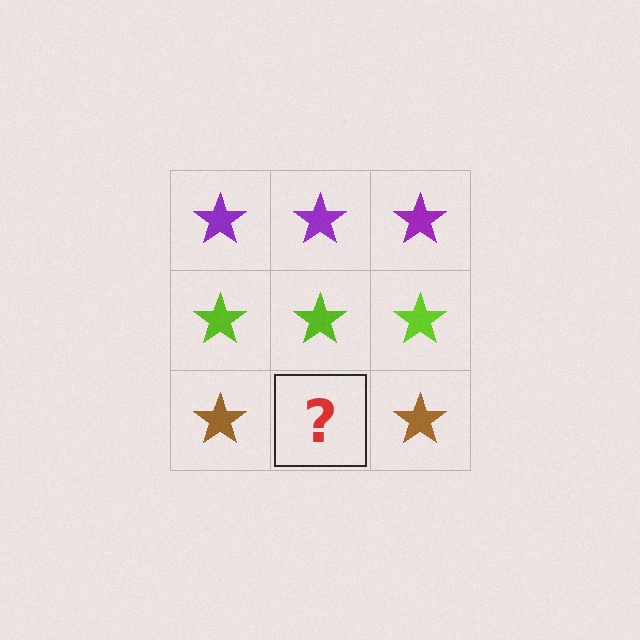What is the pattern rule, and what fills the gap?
The rule is that each row has a consistent color. The gap should be filled with a brown star.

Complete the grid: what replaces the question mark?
The question mark should be replaced with a brown star.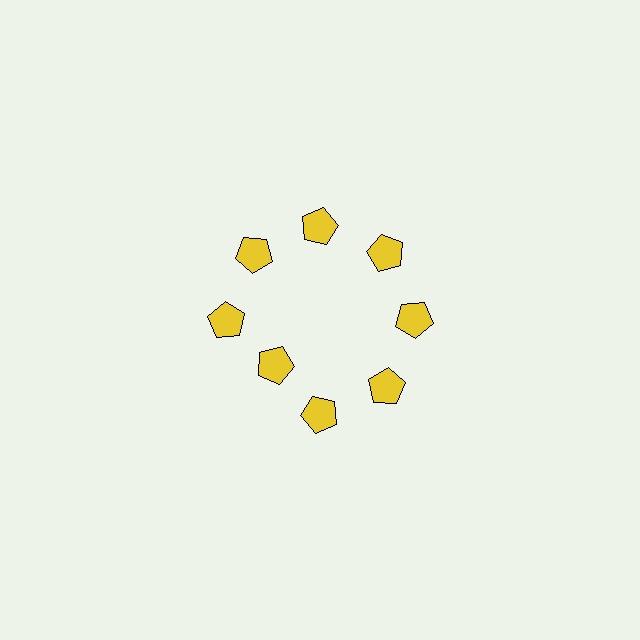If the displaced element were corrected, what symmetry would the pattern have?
It would have 8-fold rotational symmetry — the pattern would map onto itself every 45 degrees.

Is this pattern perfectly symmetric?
No. The 8 yellow pentagons are arranged in a ring, but one element near the 8 o'clock position is pulled inward toward the center, breaking the 8-fold rotational symmetry.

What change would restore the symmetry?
The symmetry would be restored by moving it outward, back onto the ring so that all 8 pentagons sit at equal angles and equal distance from the center.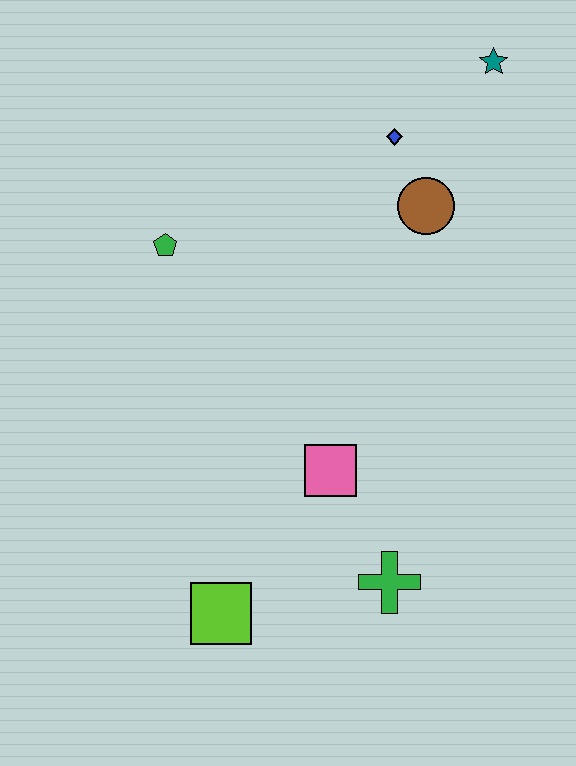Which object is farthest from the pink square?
The teal star is farthest from the pink square.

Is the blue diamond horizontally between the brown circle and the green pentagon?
Yes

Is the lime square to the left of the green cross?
Yes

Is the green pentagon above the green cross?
Yes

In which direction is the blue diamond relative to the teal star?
The blue diamond is to the left of the teal star.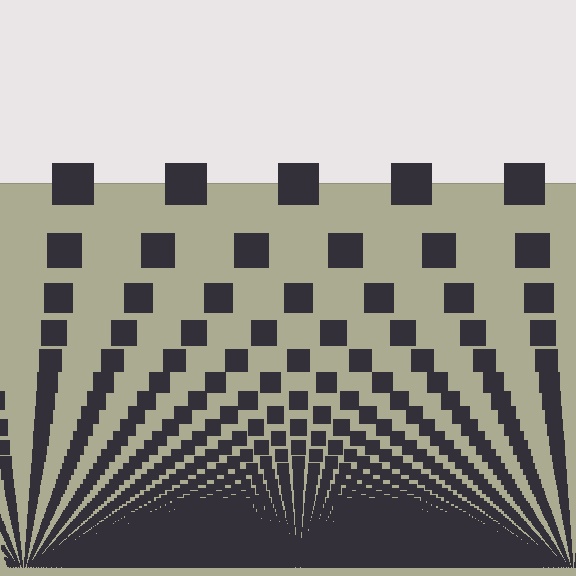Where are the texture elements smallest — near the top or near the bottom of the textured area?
Near the bottom.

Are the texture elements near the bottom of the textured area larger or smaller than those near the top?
Smaller. The gradient is inverted — elements near the bottom are smaller and denser.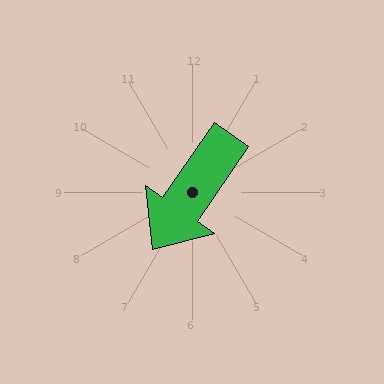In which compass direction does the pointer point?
Southwest.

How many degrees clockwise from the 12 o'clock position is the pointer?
Approximately 215 degrees.